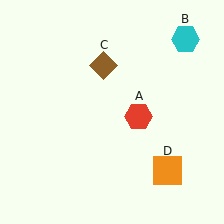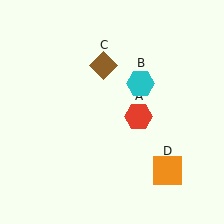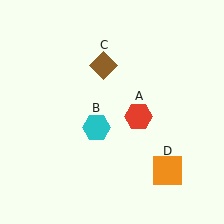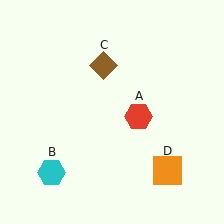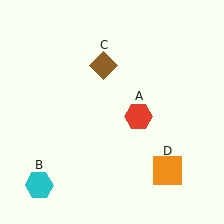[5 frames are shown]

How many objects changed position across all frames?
1 object changed position: cyan hexagon (object B).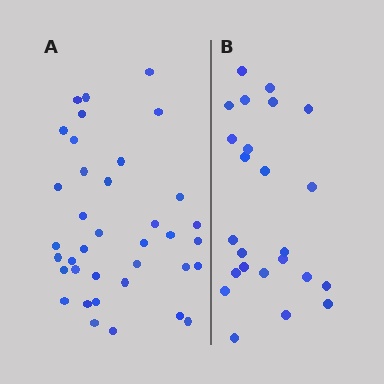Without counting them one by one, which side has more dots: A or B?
Region A (the left region) has more dots.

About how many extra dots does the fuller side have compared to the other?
Region A has approximately 15 more dots than region B.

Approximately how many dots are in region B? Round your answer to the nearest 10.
About 20 dots. (The exact count is 24, which rounds to 20.)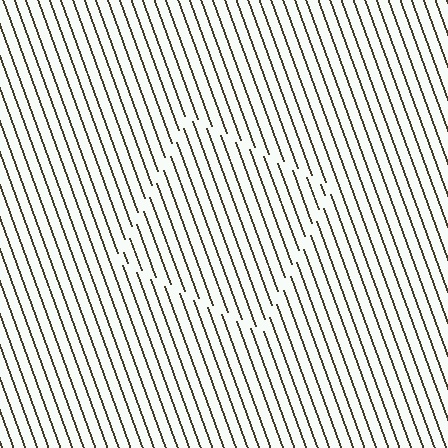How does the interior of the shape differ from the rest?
The interior of the shape contains the same grating, shifted by half a period — the contour is defined by the phase discontinuity where line-ends from the inner and outer gratings abut.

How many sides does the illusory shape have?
4 sides — the line-ends trace a square.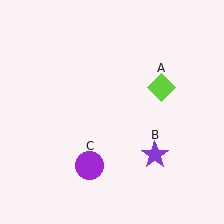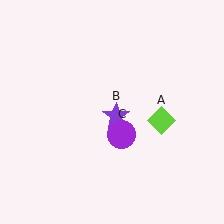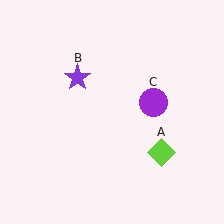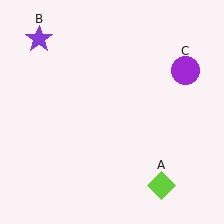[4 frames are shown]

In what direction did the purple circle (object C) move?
The purple circle (object C) moved up and to the right.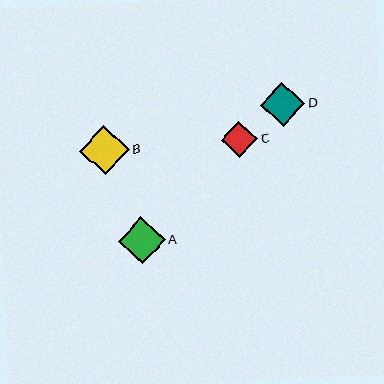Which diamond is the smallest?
Diamond C is the smallest with a size of approximately 36 pixels.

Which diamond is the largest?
Diamond B is the largest with a size of approximately 50 pixels.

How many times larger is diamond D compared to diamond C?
Diamond D is approximately 1.2 times the size of diamond C.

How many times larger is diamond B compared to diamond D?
Diamond B is approximately 1.1 times the size of diamond D.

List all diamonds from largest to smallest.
From largest to smallest: B, A, D, C.